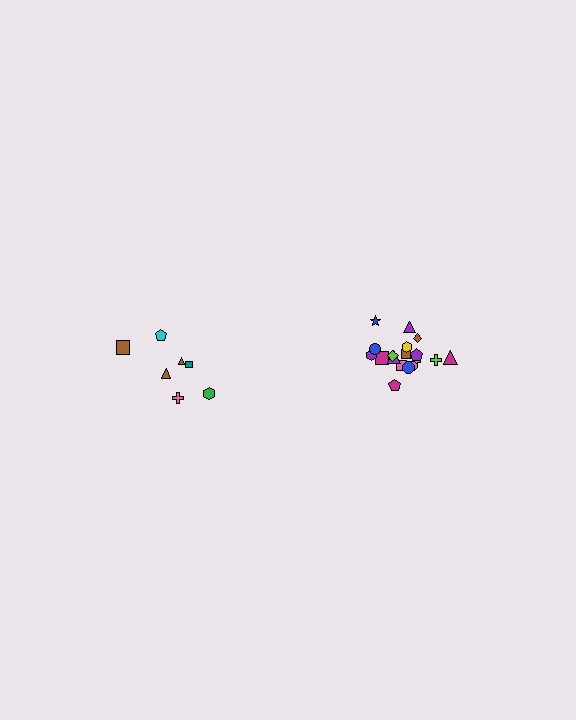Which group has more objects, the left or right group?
The right group.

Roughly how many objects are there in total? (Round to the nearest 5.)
Roughly 25 objects in total.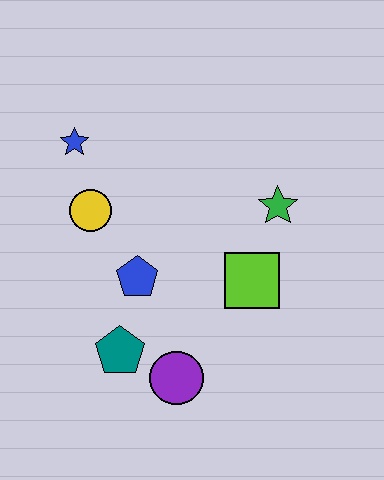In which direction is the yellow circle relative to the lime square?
The yellow circle is to the left of the lime square.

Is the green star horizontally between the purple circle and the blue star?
No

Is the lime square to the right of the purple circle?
Yes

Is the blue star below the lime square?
No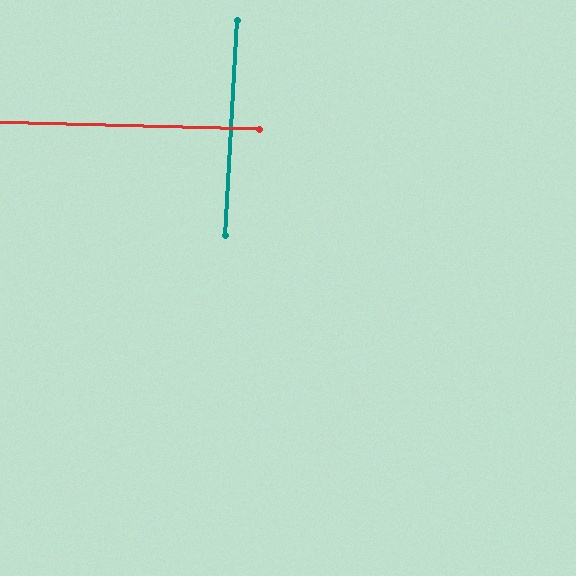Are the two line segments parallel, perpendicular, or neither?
Perpendicular — they meet at approximately 88°.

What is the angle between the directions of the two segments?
Approximately 88 degrees.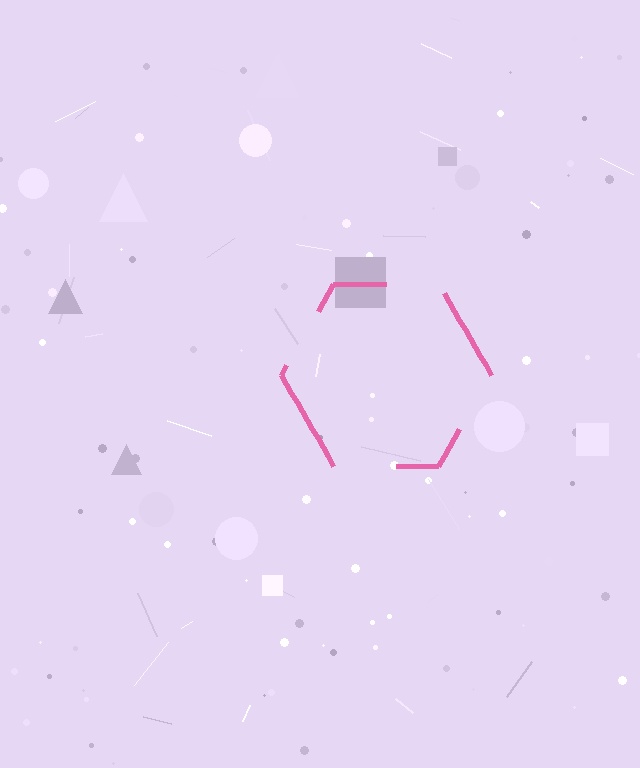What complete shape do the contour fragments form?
The contour fragments form a hexagon.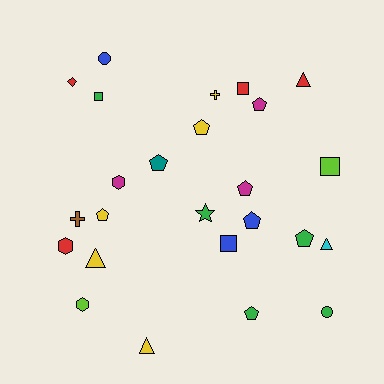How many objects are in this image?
There are 25 objects.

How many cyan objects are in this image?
There is 1 cyan object.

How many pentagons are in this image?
There are 8 pentagons.